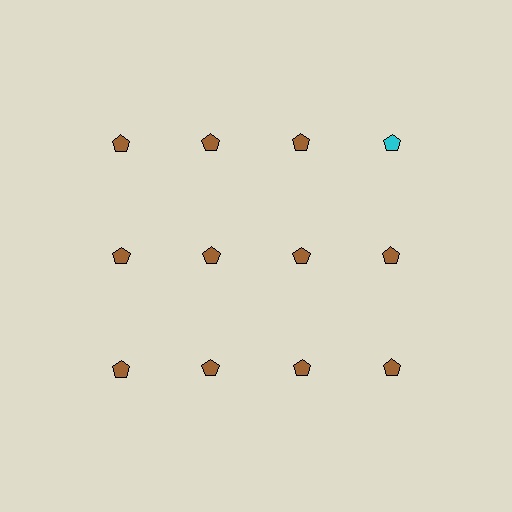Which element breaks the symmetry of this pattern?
The cyan pentagon in the top row, second from right column breaks the symmetry. All other shapes are brown pentagons.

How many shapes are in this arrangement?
There are 12 shapes arranged in a grid pattern.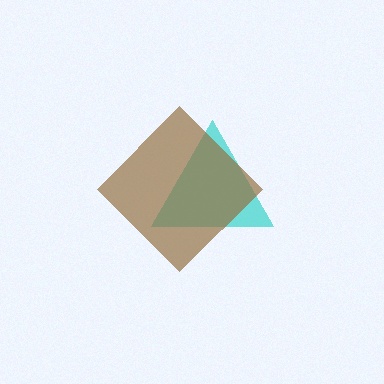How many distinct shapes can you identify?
There are 2 distinct shapes: a cyan triangle, a brown diamond.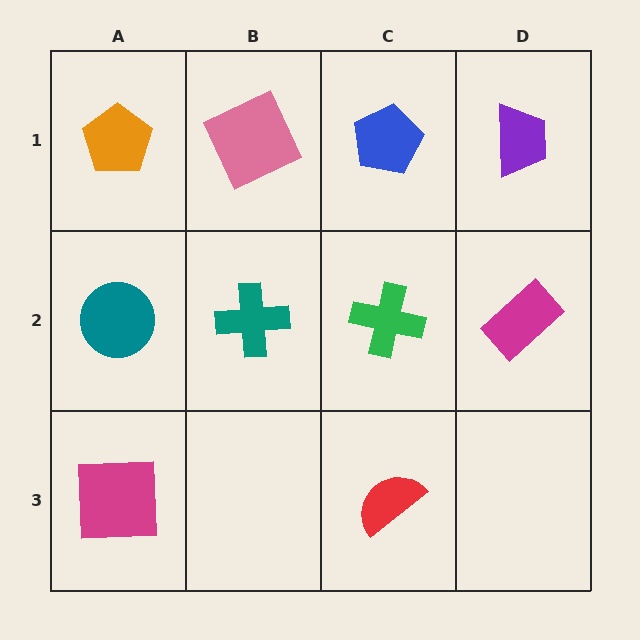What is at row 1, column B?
A pink square.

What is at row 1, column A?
An orange pentagon.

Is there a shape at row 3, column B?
No, that cell is empty.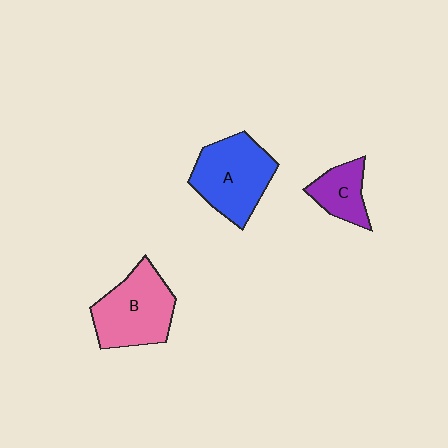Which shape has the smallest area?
Shape C (purple).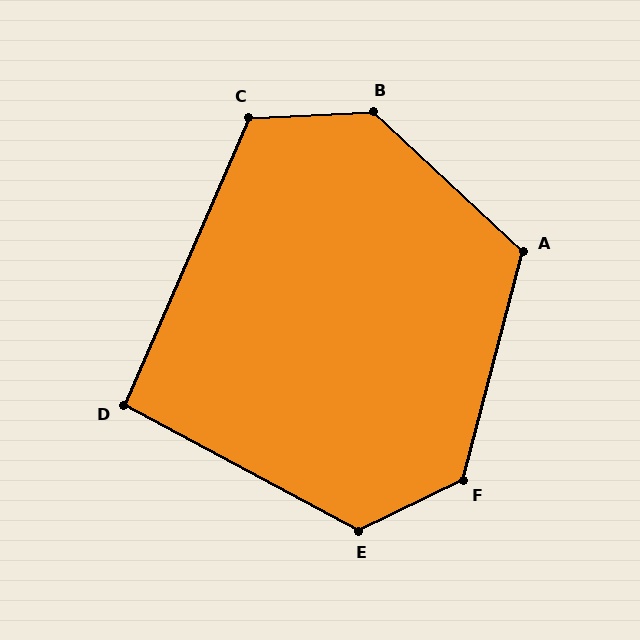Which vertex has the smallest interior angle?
D, at approximately 95 degrees.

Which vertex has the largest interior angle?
B, at approximately 135 degrees.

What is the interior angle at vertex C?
Approximately 116 degrees (obtuse).